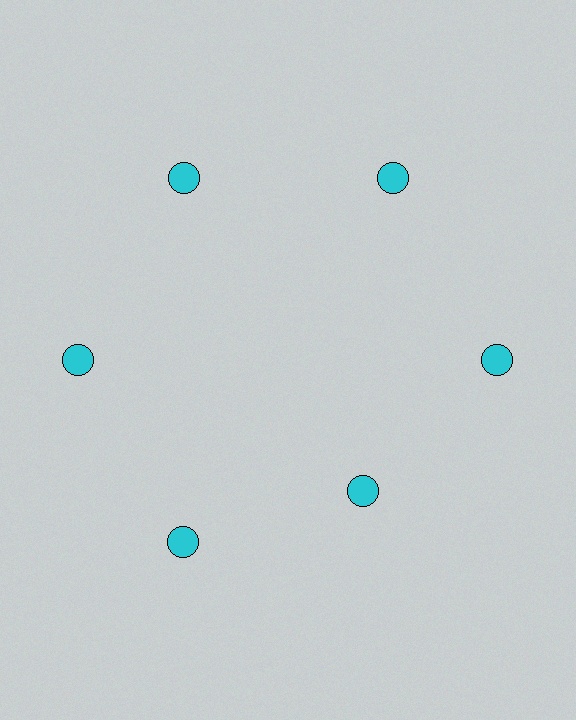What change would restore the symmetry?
The symmetry would be restored by moving it outward, back onto the ring so that all 6 circles sit at equal angles and equal distance from the center.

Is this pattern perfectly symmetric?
No. The 6 cyan circles are arranged in a ring, but one element near the 5 o'clock position is pulled inward toward the center, breaking the 6-fold rotational symmetry.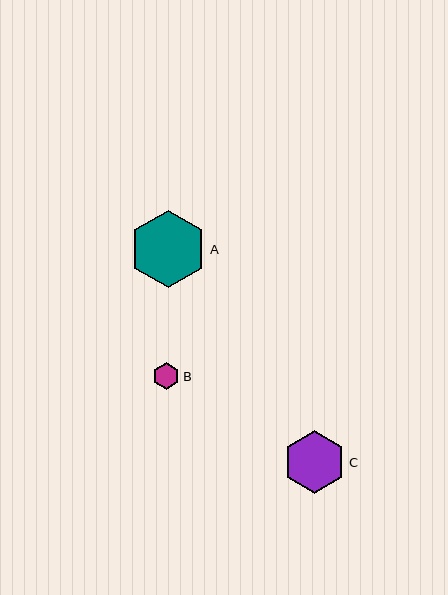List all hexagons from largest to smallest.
From largest to smallest: A, C, B.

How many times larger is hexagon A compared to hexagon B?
Hexagon A is approximately 2.9 times the size of hexagon B.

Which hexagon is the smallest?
Hexagon B is the smallest with a size of approximately 27 pixels.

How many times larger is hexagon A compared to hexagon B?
Hexagon A is approximately 2.9 times the size of hexagon B.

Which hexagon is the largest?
Hexagon A is the largest with a size of approximately 78 pixels.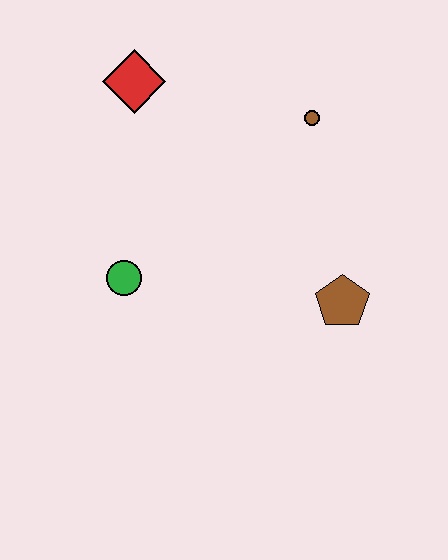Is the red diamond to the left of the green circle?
No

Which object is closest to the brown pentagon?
The brown circle is closest to the brown pentagon.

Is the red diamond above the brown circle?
Yes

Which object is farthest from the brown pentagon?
The red diamond is farthest from the brown pentagon.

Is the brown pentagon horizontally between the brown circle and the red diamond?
No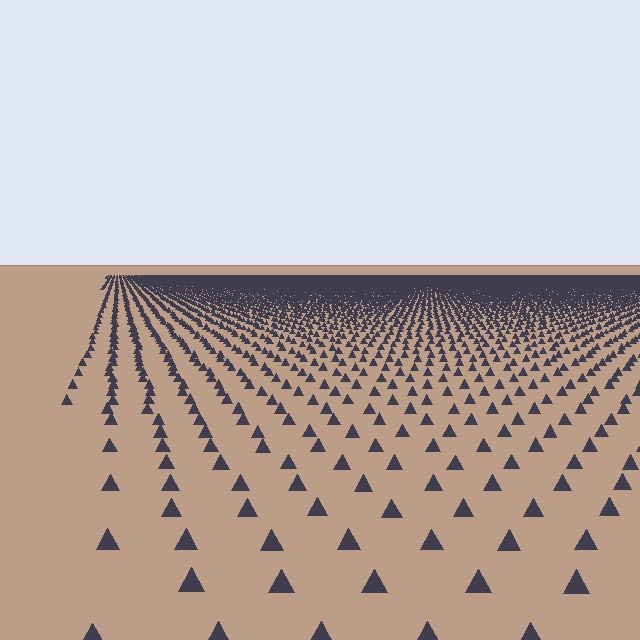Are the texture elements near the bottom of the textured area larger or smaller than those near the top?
Larger. Near the bottom, elements are closer to the viewer and appear at a bigger on-screen size.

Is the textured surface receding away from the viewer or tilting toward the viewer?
The surface is receding away from the viewer. Texture elements get smaller and denser toward the top.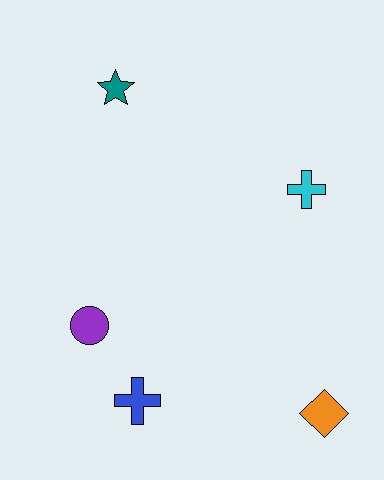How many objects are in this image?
There are 5 objects.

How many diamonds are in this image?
There is 1 diamond.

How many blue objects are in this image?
There is 1 blue object.